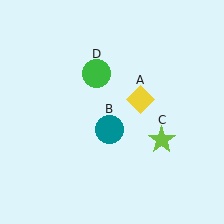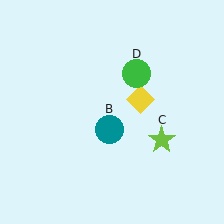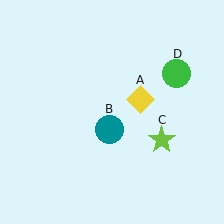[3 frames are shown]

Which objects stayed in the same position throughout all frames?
Yellow diamond (object A) and teal circle (object B) and lime star (object C) remained stationary.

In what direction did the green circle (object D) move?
The green circle (object D) moved right.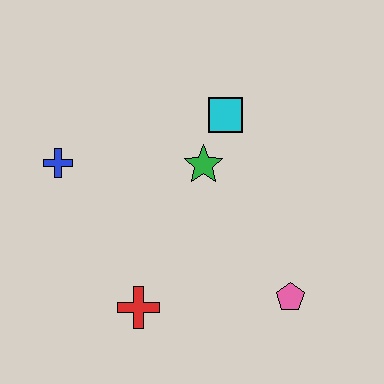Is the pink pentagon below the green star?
Yes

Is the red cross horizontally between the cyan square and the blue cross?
Yes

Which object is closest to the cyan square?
The green star is closest to the cyan square.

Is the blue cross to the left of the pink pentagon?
Yes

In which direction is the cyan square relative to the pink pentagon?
The cyan square is above the pink pentagon.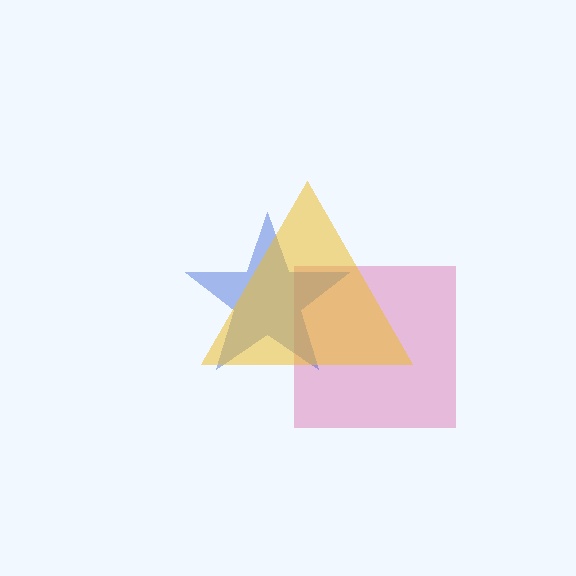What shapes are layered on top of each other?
The layered shapes are: a pink square, a blue star, a yellow triangle.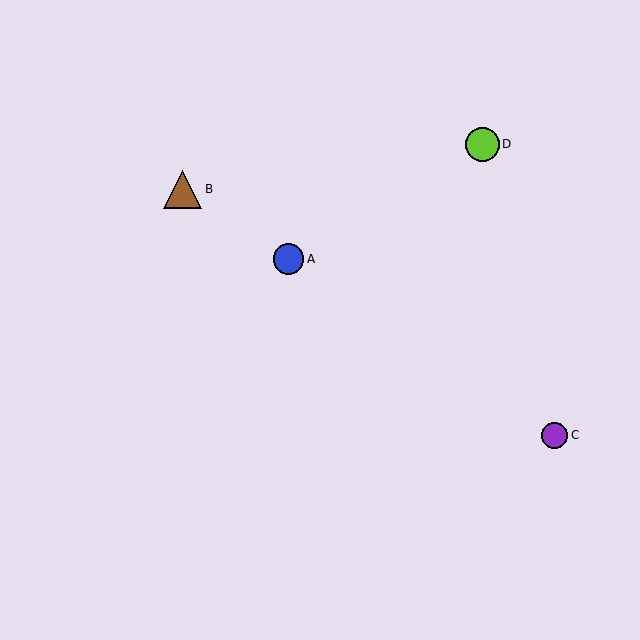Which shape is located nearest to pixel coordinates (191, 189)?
The brown triangle (labeled B) at (183, 189) is nearest to that location.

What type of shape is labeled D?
Shape D is a lime circle.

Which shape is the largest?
The brown triangle (labeled B) is the largest.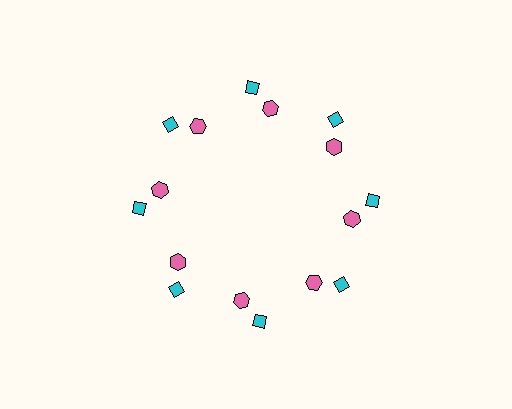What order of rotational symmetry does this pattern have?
This pattern has 8-fold rotational symmetry.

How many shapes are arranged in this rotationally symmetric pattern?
There are 16 shapes, arranged in 8 groups of 2.